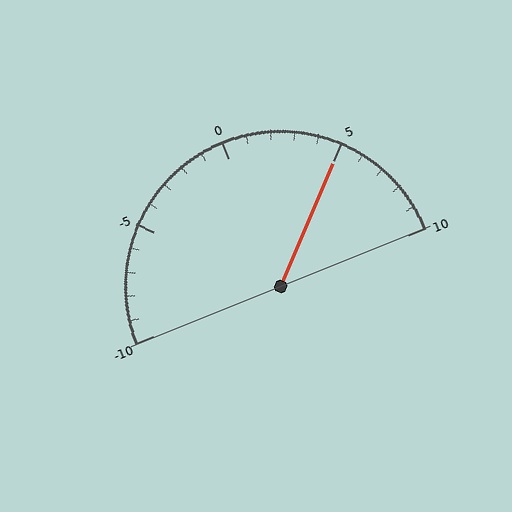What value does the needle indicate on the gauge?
The needle indicates approximately 5.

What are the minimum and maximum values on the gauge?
The gauge ranges from -10 to 10.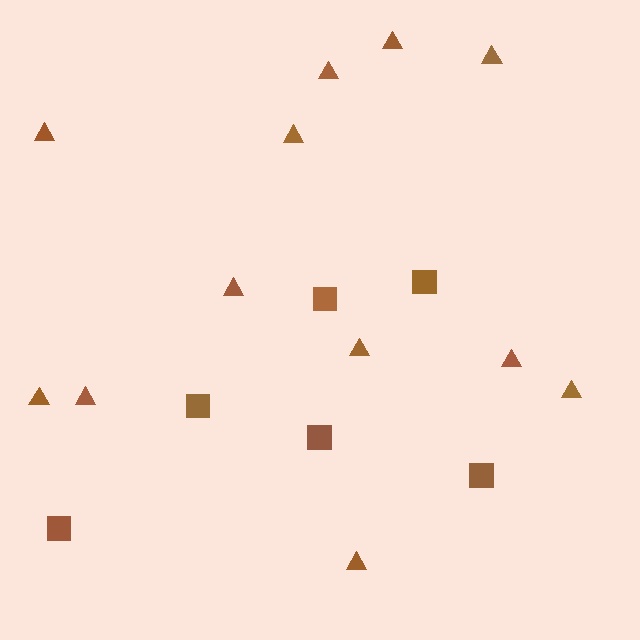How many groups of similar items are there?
There are 2 groups: one group of squares (6) and one group of triangles (12).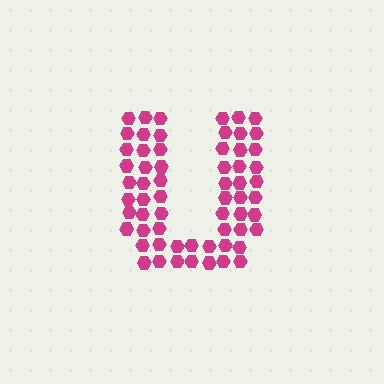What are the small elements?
The small elements are hexagons.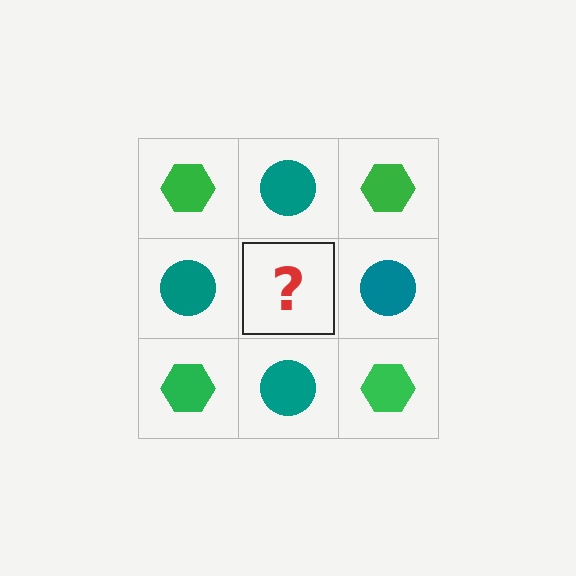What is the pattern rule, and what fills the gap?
The rule is that it alternates green hexagon and teal circle in a checkerboard pattern. The gap should be filled with a green hexagon.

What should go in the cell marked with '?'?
The missing cell should contain a green hexagon.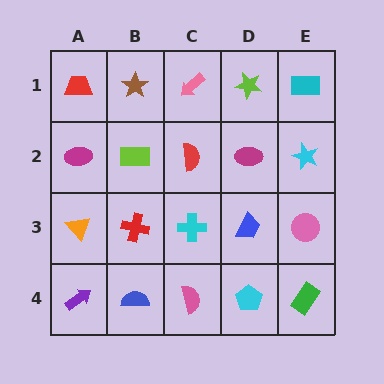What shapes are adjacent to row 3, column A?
A magenta ellipse (row 2, column A), a purple arrow (row 4, column A), a red cross (row 3, column B).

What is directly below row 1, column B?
A lime rectangle.